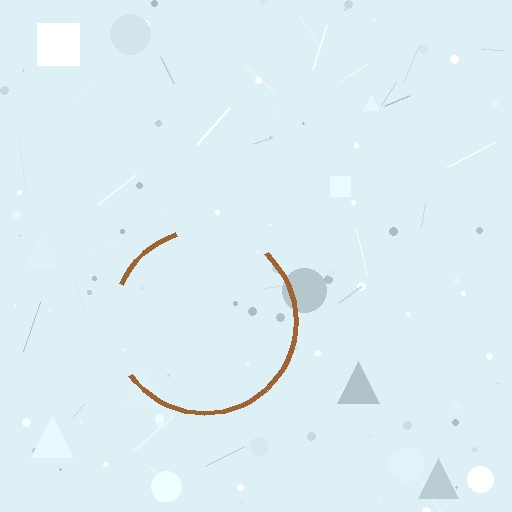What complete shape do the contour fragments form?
The contour fragments form a circle.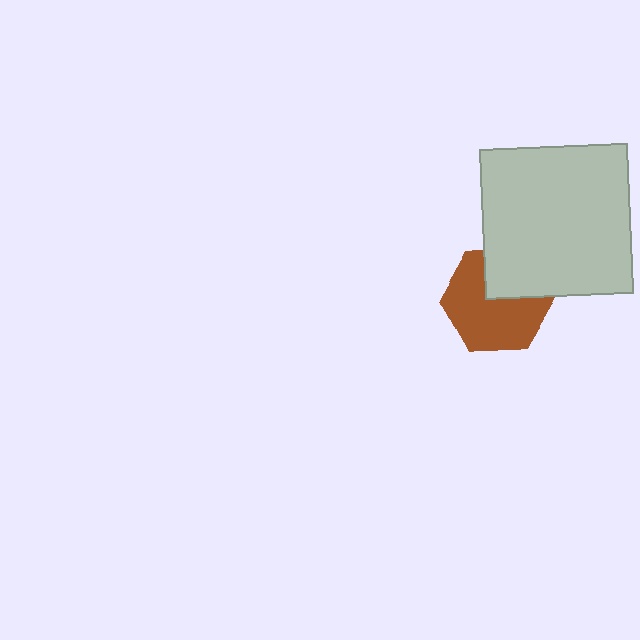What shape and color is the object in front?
The object in front is a light gray rectangle.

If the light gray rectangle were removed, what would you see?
You would see the complete brown hexagon.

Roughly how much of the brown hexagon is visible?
Most of it is visible (roughly 68%).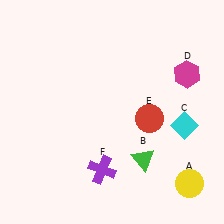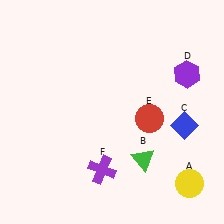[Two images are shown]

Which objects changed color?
C changed from cyan to blue. D changed from magenta to purple.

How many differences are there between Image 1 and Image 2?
There are 2 differences between the two images.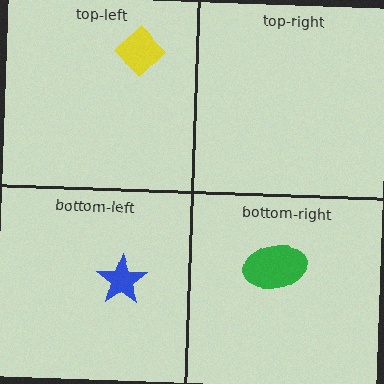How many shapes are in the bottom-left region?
1.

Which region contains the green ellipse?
The bottom-right region.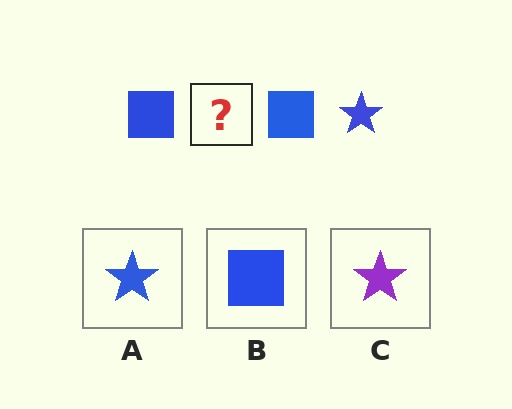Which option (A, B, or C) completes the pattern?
A.